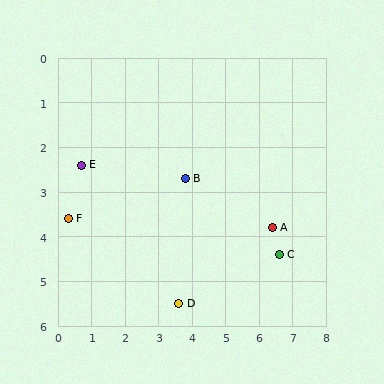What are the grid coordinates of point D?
Point D is at approximately (3.6, 5.5).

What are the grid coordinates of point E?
Point E is at approximately (0.7, 2.4).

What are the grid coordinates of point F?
Point F is at approximately (0.3, 3.6).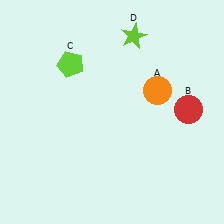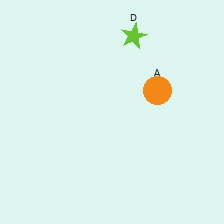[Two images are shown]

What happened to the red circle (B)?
The red circle (B) was removed in Image 2. It was in the top-right area of Image 1.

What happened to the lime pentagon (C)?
The lime pentagon (C) was removed in Image 2. It was in the top-left area of Image 1.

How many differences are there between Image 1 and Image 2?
There are 2 differences between the two images.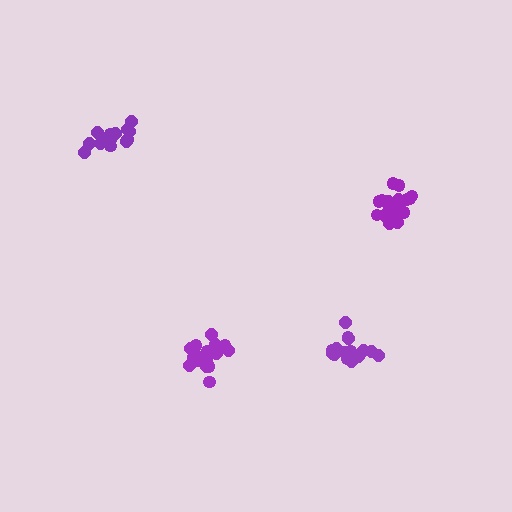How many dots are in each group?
Group 1: 15 dots, Group 2: 19 dots, Group 3: 17 dots, Group 4: 16 dots (67 total).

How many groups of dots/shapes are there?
There are 4 groups.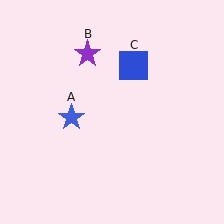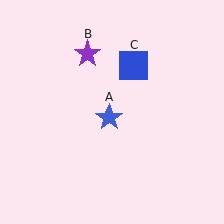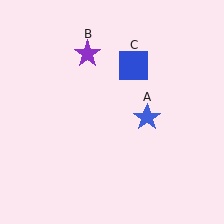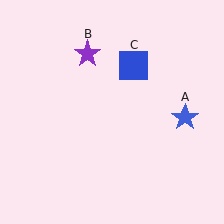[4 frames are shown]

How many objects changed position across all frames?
1 object changed position: blue star (object A).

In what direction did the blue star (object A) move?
The blue star (object A) moved right.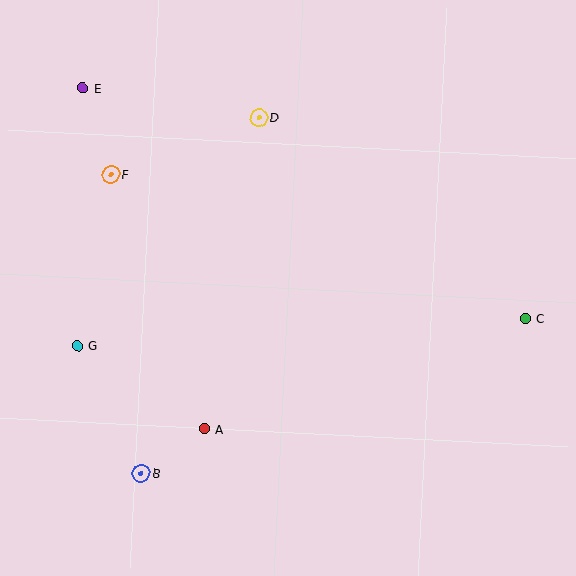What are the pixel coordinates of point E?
Point E is at (83, 88).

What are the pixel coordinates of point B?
Point B is at (141, 473).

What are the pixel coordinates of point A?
Point A is at (204, 429).